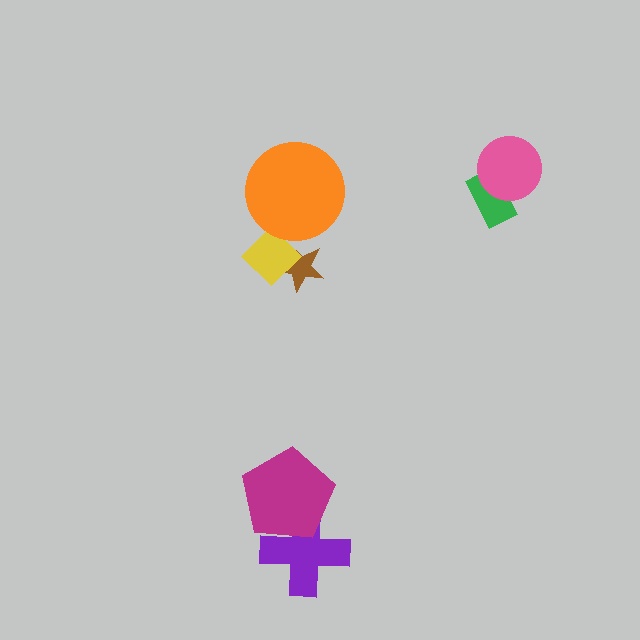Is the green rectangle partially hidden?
Yes, it is partially covered by another shape.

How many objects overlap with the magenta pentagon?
1 object overlaps with the magenta pentagon.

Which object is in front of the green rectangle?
The pink circle is in front of the green rectangle.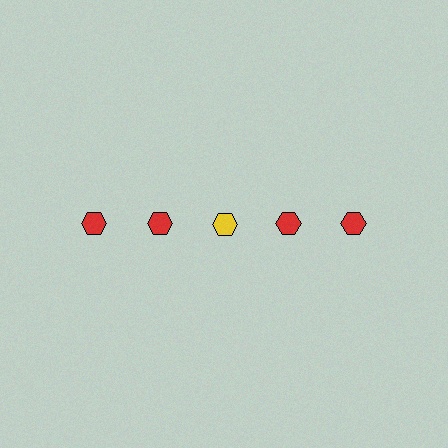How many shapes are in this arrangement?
There are 5 shapes arranged in a grid pattern.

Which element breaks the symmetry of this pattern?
The yellow hexagon in the top row, center column breaks the symmetry. All other shapes are red hexagons.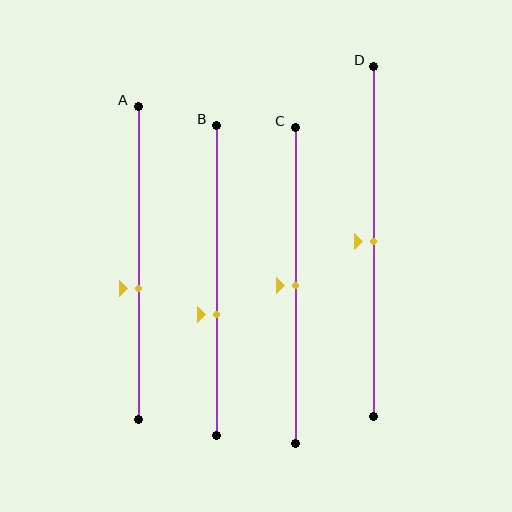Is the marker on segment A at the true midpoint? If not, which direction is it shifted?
No, the marker on segment A is shifted downward by about 8% of the segment length.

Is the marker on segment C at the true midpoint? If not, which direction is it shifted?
Yes, the marker on segment C is at the true midpoint.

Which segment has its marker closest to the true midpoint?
Segment C has its marker closest to the true midpoint.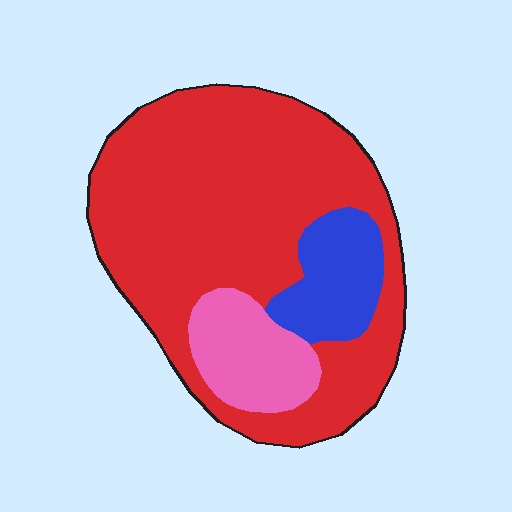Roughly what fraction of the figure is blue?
Blue covers around 15% of the figure.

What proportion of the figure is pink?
Pink covers around 15% of the figure.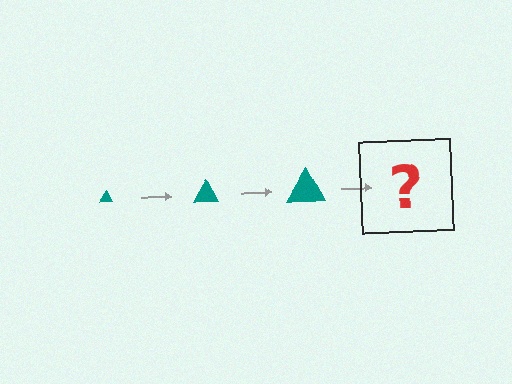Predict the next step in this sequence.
The next step is a teal triangle, larger than the previous one.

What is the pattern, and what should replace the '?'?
The pattern is that the triangle gets progressively larger each step. The '?' should be a teal triangle, larger than the previous one.